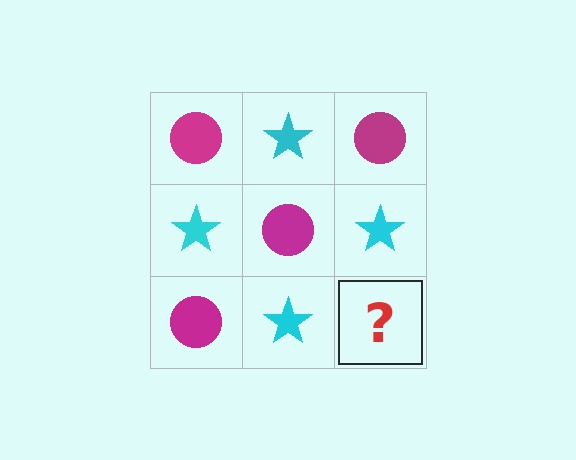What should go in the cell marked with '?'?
The missing cell should contain a magenta circle.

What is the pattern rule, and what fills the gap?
The rule is that it alternates magenta circle and cyan star in a checkerboard pattern. The gap should be filled with a magenta circle.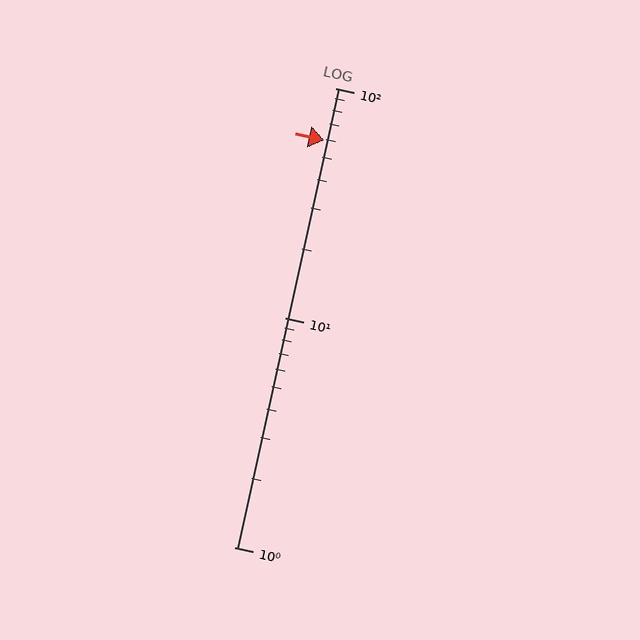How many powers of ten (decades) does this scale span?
The scale spans 2 decades, from 1 to 100.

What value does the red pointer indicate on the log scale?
The pointer indicates approximately 59.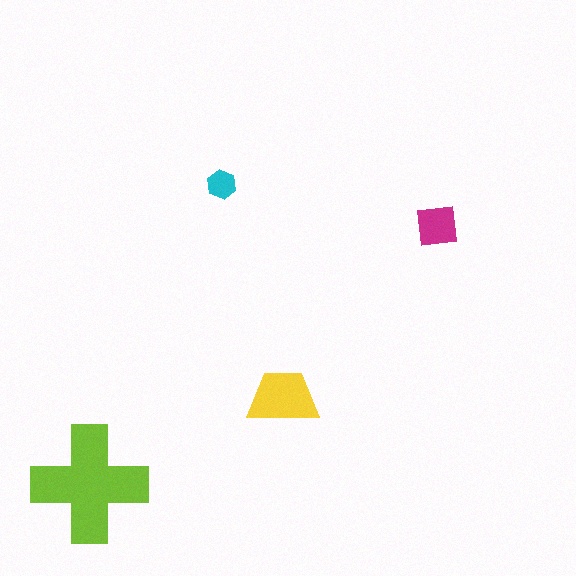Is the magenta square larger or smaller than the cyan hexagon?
Larger.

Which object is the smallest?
The cyan hexagon.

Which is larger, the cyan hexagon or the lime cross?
The lime cross.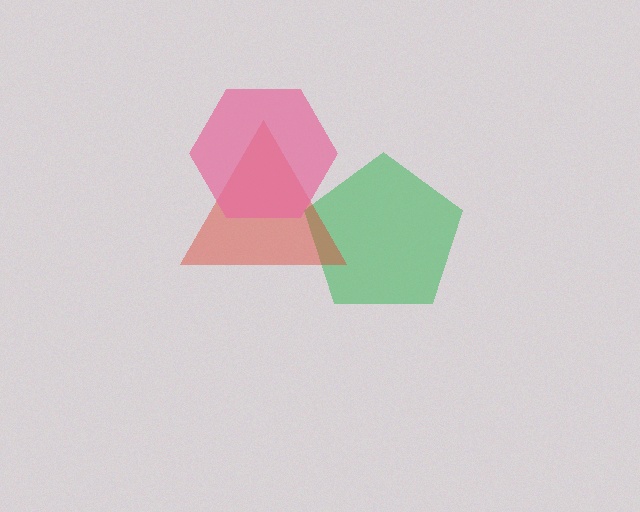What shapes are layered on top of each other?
The layered shapes are: a green pentagon, a red triangle, a pink hexagon.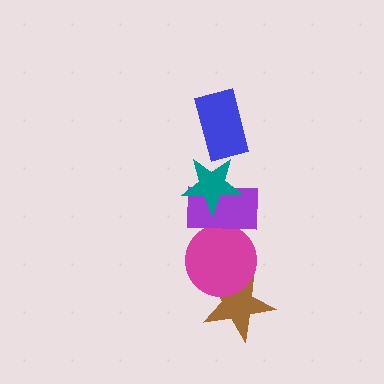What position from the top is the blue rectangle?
The blue rectangle is 1st from the top.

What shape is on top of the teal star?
The blue rectangle is on top of the teal star.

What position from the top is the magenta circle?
The magenta circle is 4th from the top.